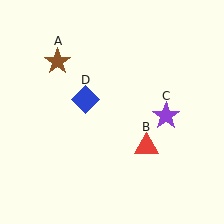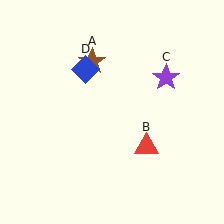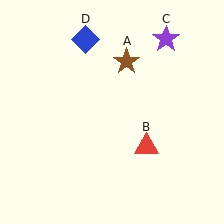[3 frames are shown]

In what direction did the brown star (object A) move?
The brown star (object A) moved right.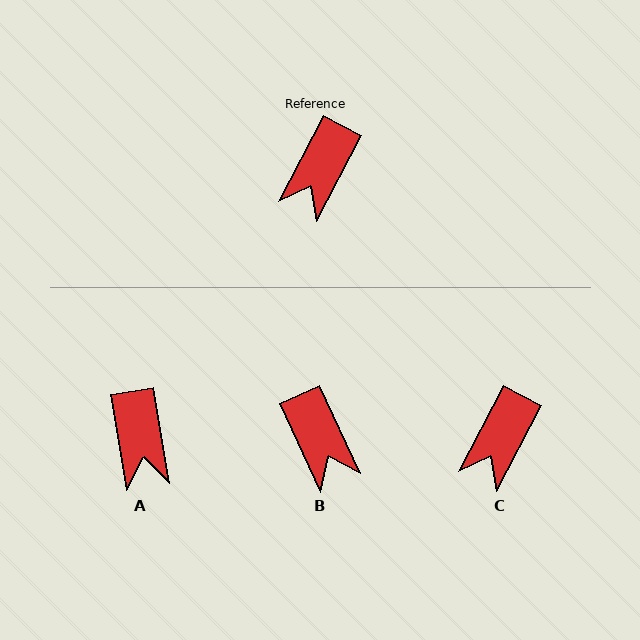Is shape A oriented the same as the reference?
No, it is off by about 37 degrees.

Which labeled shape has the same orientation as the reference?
C.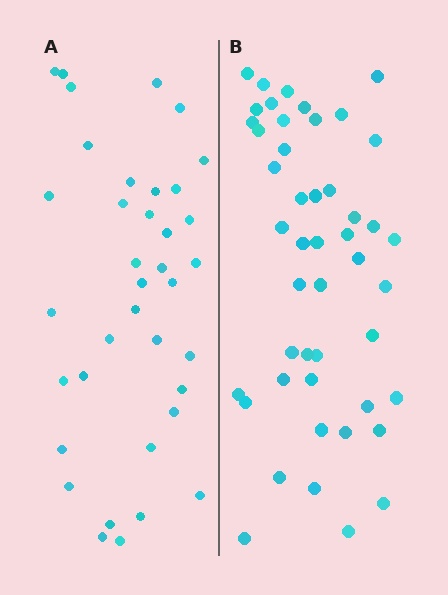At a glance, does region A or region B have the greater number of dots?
Region B (the right region) has more dots.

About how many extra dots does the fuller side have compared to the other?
Region B has roughly 10 or so more dots than region A.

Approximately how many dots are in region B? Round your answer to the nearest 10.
About 50 dots. (The exact count is 47, which rounds to 50.)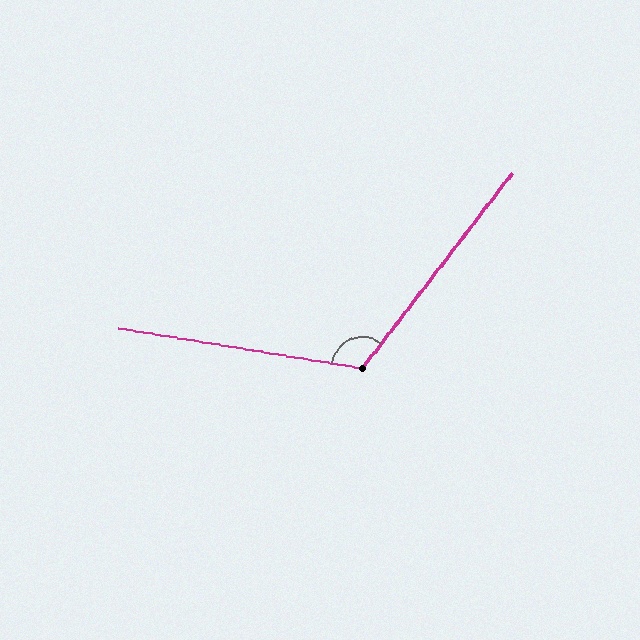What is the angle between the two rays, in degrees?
Approximately 118 degrees.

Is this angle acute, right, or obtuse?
It is obtuse.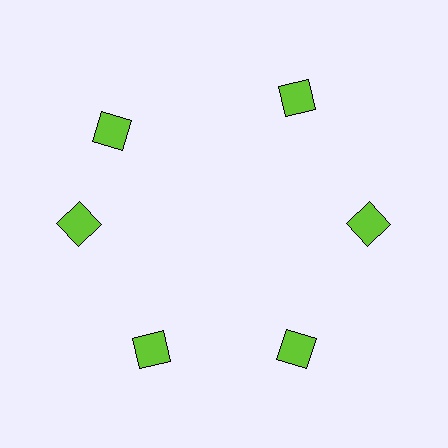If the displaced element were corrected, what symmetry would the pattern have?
It would have 6-fold rotational symmetry — the pattern would map onto itself every 60 degrees.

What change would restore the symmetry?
The symmetry would be restored by rotating it back into even spacing with its neighbors so that all 6 squares sit at equal angles and equal distance from the center.